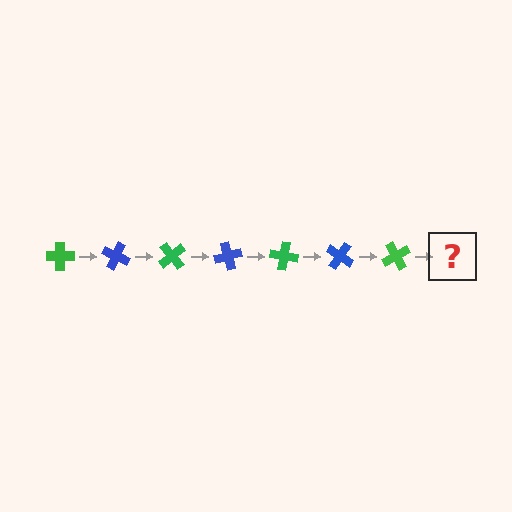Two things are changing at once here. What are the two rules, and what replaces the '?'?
The two rules are that it rotates 25 degrees each step and the color cycles through green and blue. The '?' should be a blue cross, rotated 175 degrees from the start.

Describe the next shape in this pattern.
It should be a blue cross, rotated 175 degrees from the start.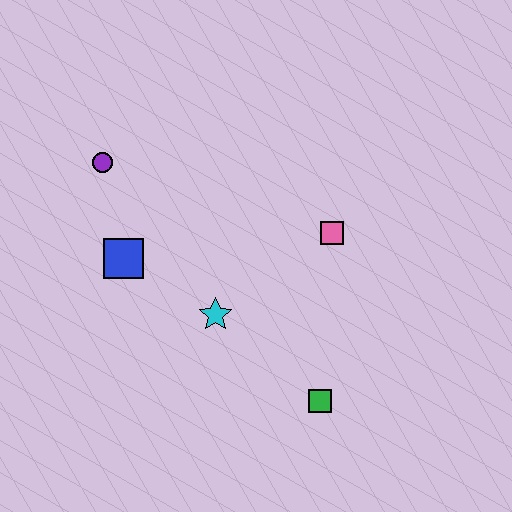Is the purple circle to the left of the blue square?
Yes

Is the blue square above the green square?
Yes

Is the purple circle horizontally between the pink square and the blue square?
No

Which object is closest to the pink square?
The cyan star is closest to the pink square.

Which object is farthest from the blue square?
The green square is farthest from the blue square.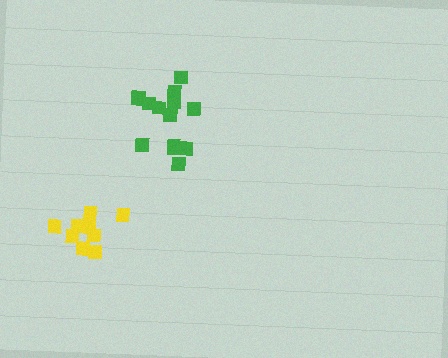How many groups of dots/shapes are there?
There are 2 groups.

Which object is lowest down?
The yellow cluster is bottommost.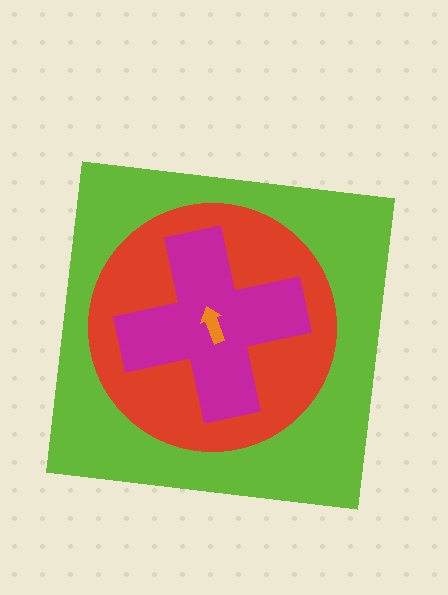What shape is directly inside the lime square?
The red circle.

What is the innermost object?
The orange arrow.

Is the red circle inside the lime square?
Yes.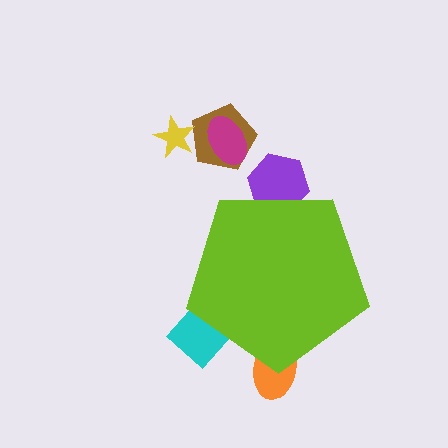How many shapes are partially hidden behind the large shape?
3 shapes are partially hidden.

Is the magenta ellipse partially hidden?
No, the magenta ellipse is fully visible.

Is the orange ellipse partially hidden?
Yes, the orange ellipse is partially hidden behind the lime pentagon.